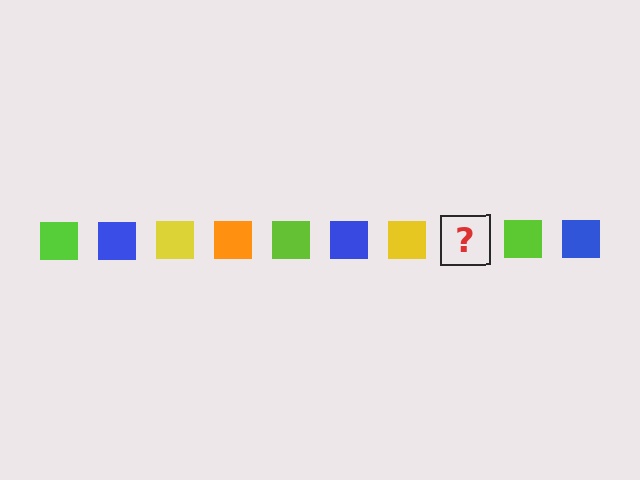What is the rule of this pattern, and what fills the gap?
The rule is that the pattern cycles through lime, blue, yellow, orange squares. The gap should be filled with an orange square.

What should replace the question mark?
The question mark should be replaced with an orange square.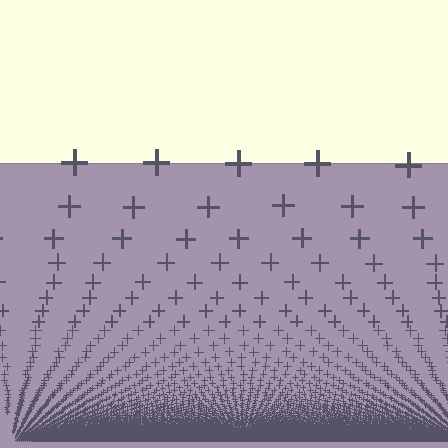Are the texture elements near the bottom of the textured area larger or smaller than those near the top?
Smaller. The gradient is inverted — elements near the bottom are smaller and denser.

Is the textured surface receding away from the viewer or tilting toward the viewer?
The surface appears to tilt toward the viewer. Texture elements get larger and sparser toward the top.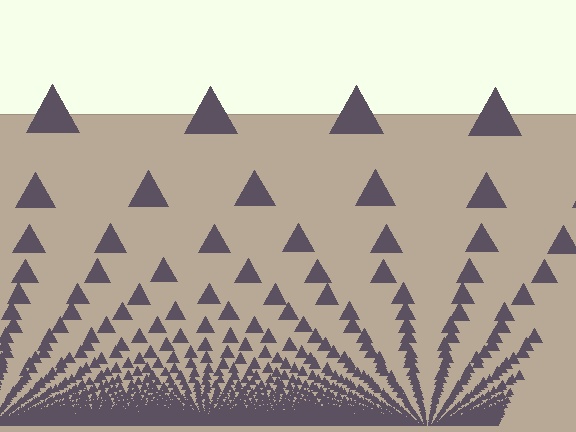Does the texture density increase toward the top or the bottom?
Density increases toward the bottom.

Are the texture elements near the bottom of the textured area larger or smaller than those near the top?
Smaller. The gradient is inverted — elements near the bottom are smaller and denser.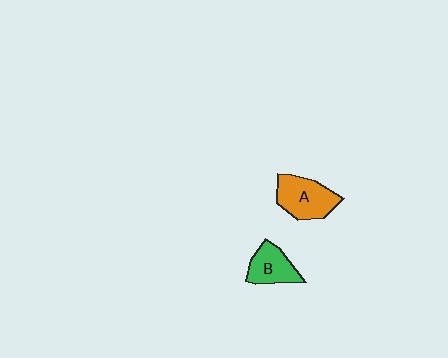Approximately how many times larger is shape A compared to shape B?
Approximately 1.3 times.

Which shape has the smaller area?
Shape B (green).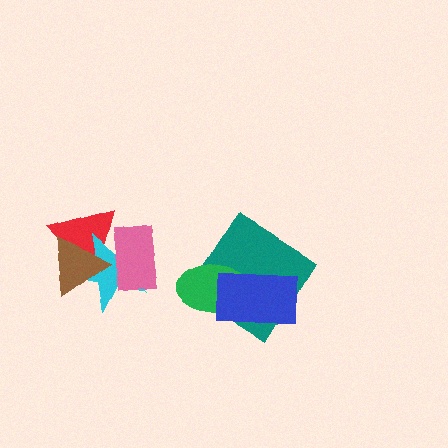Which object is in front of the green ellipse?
The blue rectangle is in front of the green ellipse.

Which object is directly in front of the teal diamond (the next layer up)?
The green ellipse is directly in front of the teal diamond.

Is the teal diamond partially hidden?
Yes, it is partially covered by another shape.